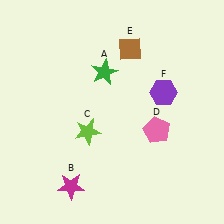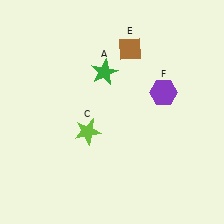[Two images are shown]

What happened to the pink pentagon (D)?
The pink pentagon (D) was removed in Image 2. It was in the bottom-right area of Image 1.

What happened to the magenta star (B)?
The magenta star (B) was removed in Image 2. It was in the bottom-left area of Image 1.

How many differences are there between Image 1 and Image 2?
There are 2 differences between the two images.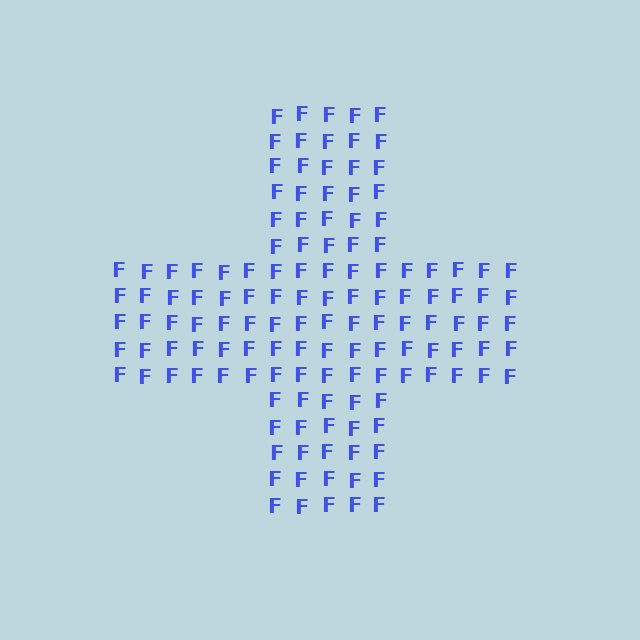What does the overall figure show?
The overall figure shows a cross.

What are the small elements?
The small elements are letter F's.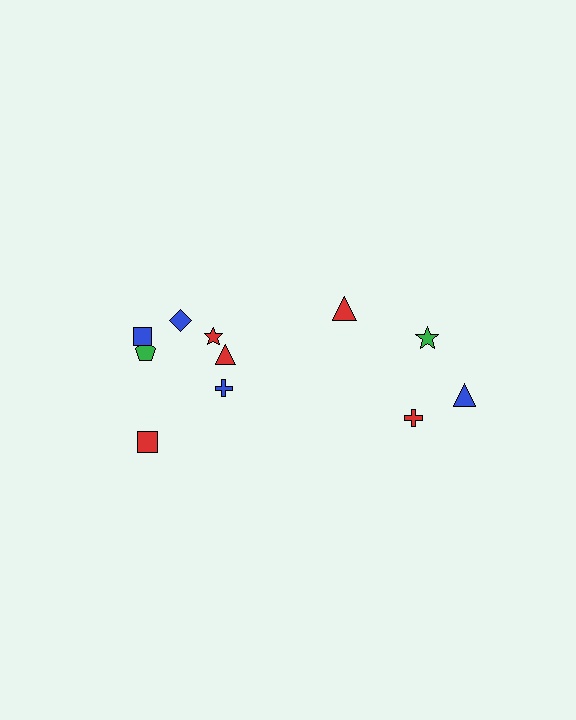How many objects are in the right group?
There are 4 objects.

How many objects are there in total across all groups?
There are 11 objects.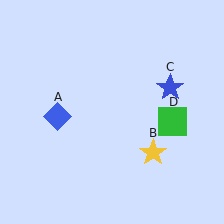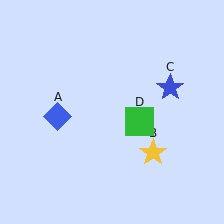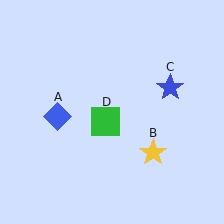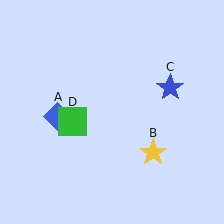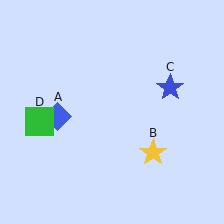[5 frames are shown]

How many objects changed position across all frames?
1 object changed position: green square (object D).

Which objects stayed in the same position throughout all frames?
Blue diamond (object A) and yellow star (object B) and blue star (object C) remained stationary.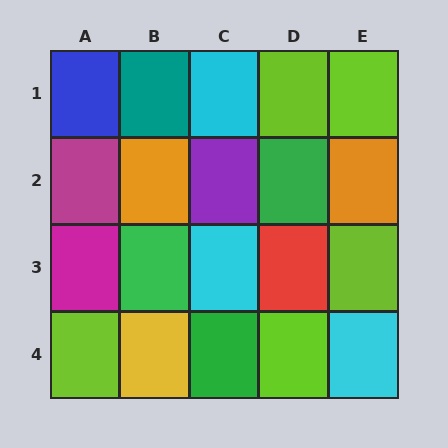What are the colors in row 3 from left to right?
Magenta, green, cyan, red, lime.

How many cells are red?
1 cell is red.